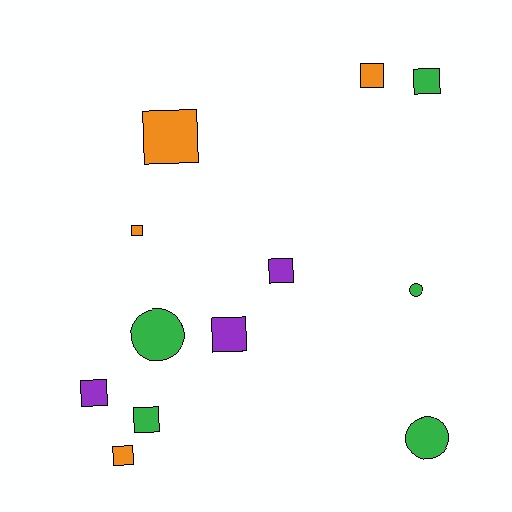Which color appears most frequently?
Green, with 5 objects.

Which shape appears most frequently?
Square, with 9 objects.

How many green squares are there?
There are 2 green squares.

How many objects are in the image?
There are 12 objects.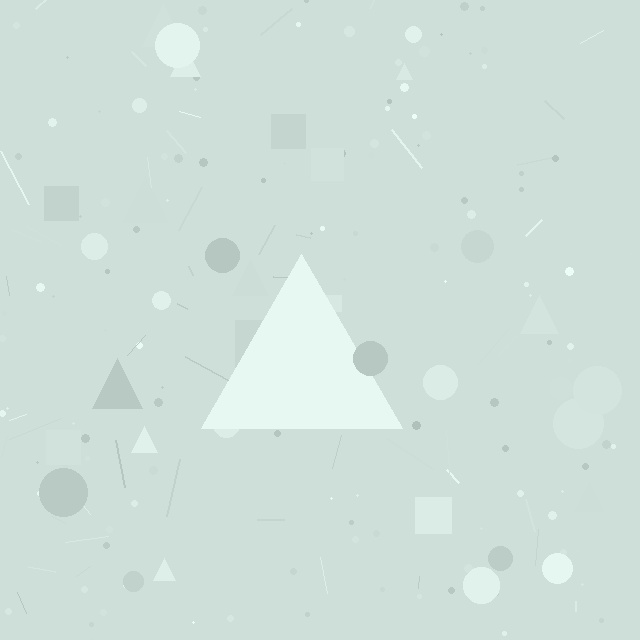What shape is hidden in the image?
A triangle is hidden in the image.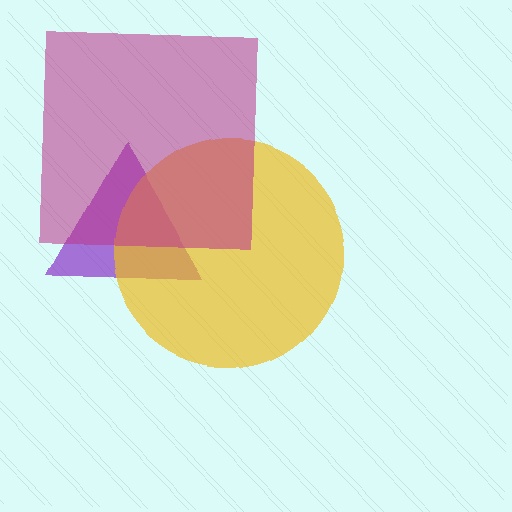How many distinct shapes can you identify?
There are 3 distinct shapes: a purple triangle, a yellow circle, a magenta square.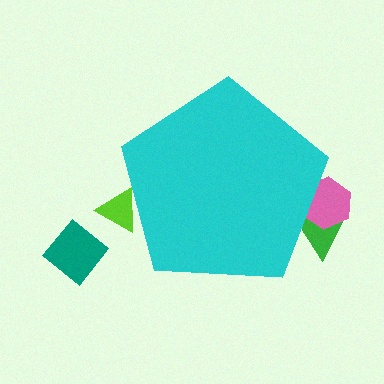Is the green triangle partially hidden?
Yes, the green triangle is partially hidden behind the cyan pentagon.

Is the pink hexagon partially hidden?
Yes, the pink hexagon is partially hidden behind the cyan pentagon.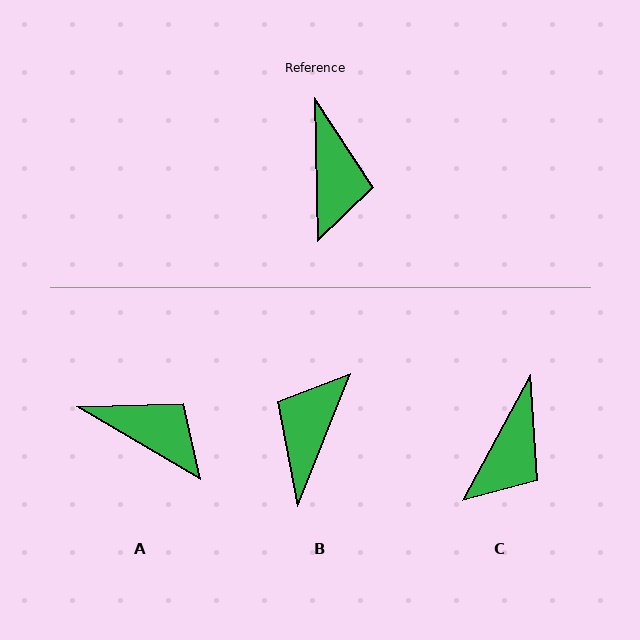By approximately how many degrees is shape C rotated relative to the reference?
Approximately 29 degrees clockwise.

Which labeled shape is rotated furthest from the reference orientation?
B, about 157 degrees away.